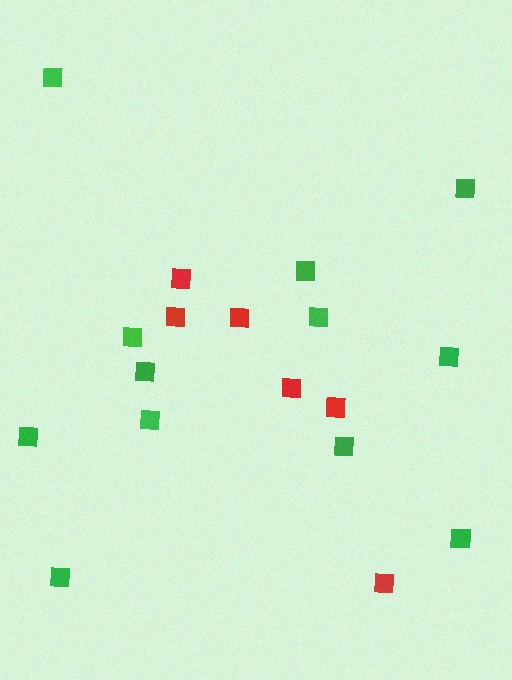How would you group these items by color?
There are 2 groups: one group of red squares (6) and one group of green squares (12).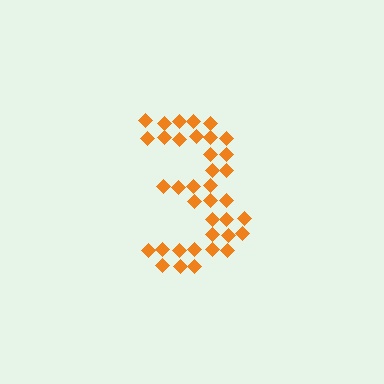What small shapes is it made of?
It is made of small diamonds.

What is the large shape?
The large shape is the digit 3.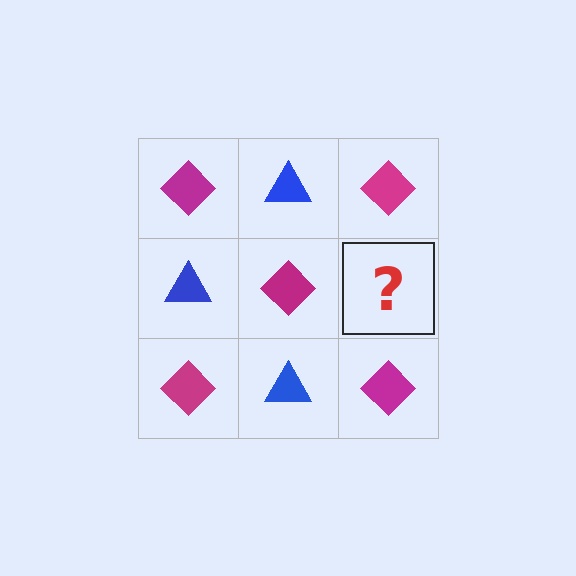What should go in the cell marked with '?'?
The missing cell should contain a blue triangle.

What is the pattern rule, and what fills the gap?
The rule is that it alternates magenta diamond and blue triangle in a checkerboard pattern. The gap should be filled with a blue triangle.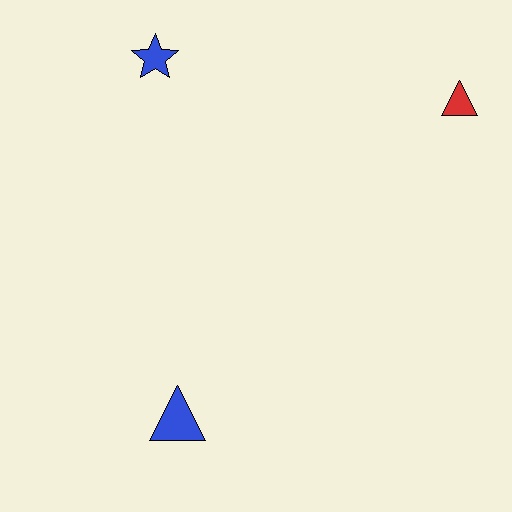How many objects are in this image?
There are 3 objects.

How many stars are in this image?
There is 1 star.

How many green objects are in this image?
There are no green objects.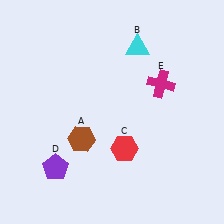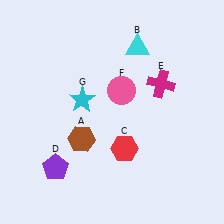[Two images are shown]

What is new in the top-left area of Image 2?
A cyan star (G) was added in the top-left area of Image 2.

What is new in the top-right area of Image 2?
A pink circle (F) was added in the top-right area of Image 2.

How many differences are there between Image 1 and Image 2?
There are 2 differences between the two images.